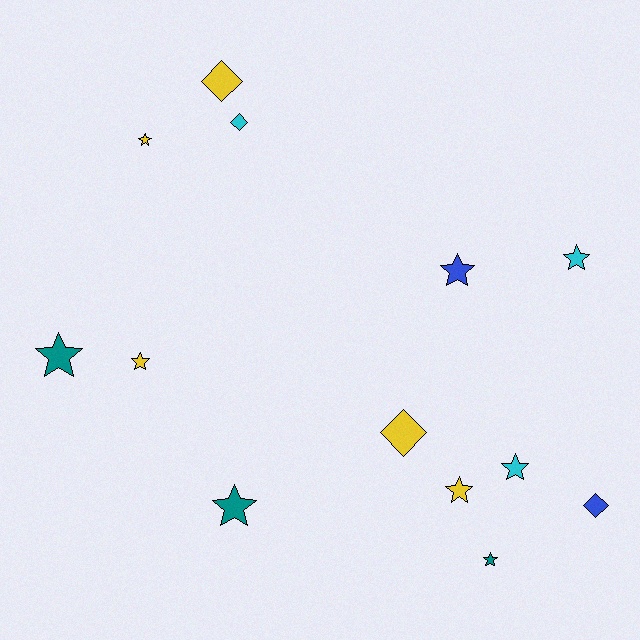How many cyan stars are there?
There are 2 cyan stars.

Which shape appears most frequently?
Star, with 9 objects.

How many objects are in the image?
There are 13 objects.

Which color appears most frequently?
Yellow, with 5 objects.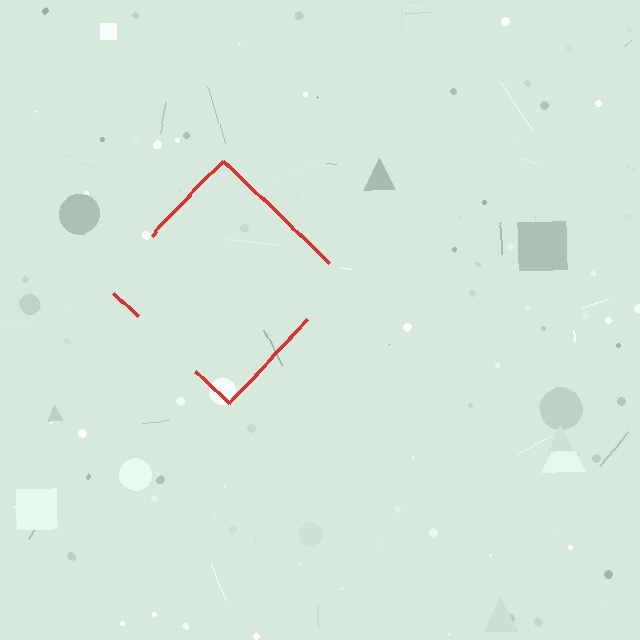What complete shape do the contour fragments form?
The contour fragments form a diamond.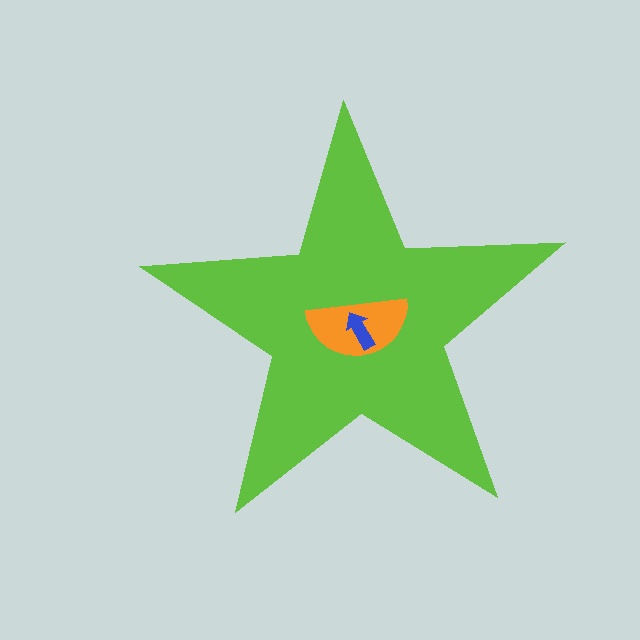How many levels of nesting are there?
3.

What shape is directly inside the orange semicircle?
The blue arrow.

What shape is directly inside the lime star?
The orange semicircle.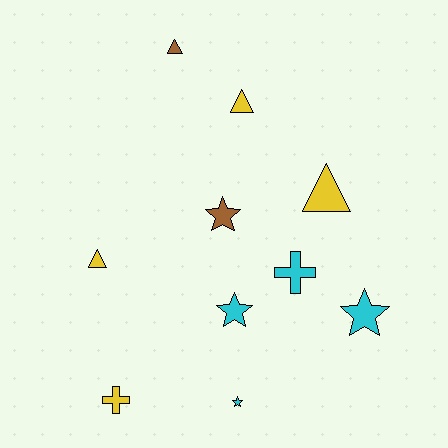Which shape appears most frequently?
Triangle, with 4 objects.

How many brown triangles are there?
There is 1 brown triangle.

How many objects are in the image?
There are 10 objects.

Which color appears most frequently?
Cyan, with 4 objects.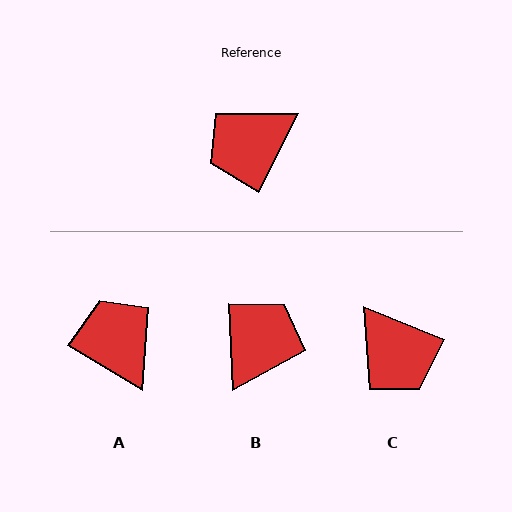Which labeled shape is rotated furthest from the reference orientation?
B, about 151 degrees away.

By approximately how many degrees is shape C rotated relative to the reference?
Approximately 95 degrees counter-clockwise.